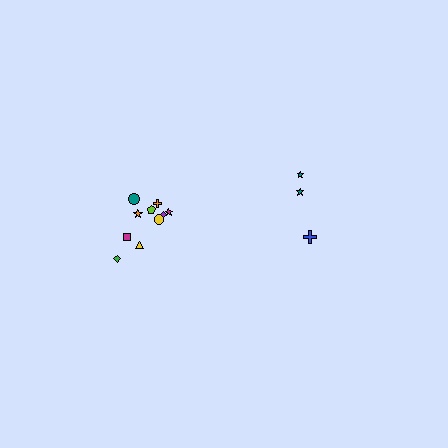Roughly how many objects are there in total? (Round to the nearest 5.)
Roughly 15 objects in total.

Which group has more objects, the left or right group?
The left group.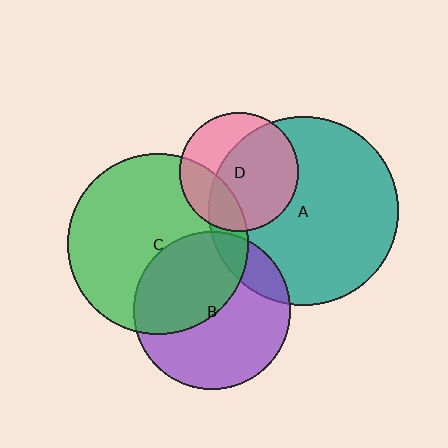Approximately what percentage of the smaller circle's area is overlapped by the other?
Approximately 25%.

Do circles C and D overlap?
Yes.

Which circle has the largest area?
Circle A (teal).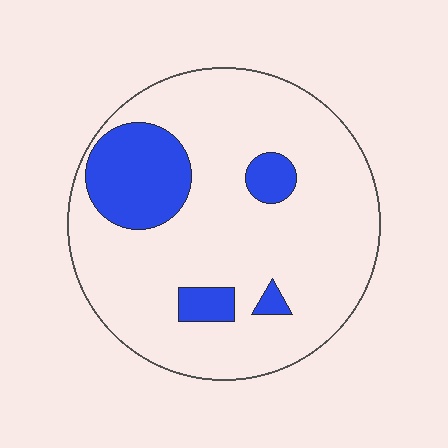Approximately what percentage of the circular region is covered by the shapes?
Approximately 20%.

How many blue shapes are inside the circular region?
4.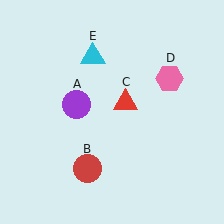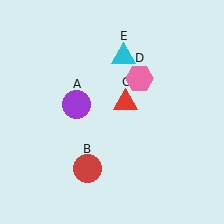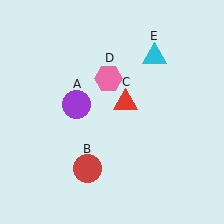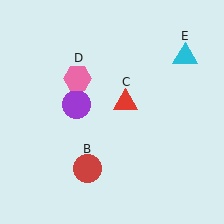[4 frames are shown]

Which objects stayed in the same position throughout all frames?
Purple circle (object A) and red circle (object B) and red triangle (object C) remained stationary.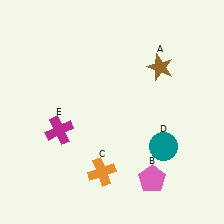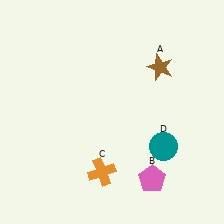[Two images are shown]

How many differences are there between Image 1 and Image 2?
There is 1 difference between the two images.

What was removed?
The magenta cross (E) was removed in Image 2.